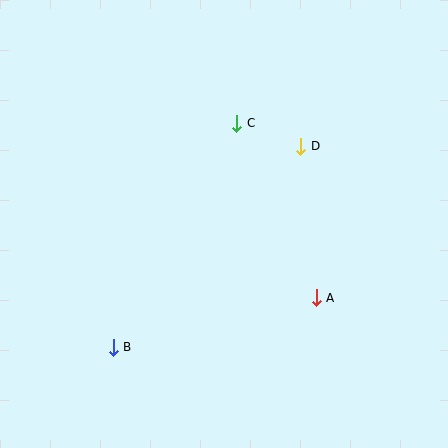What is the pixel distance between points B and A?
The distance between B and A is 209 pixels.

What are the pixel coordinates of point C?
Point C is at (237, 123).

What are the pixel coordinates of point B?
Point B is at (113, 347).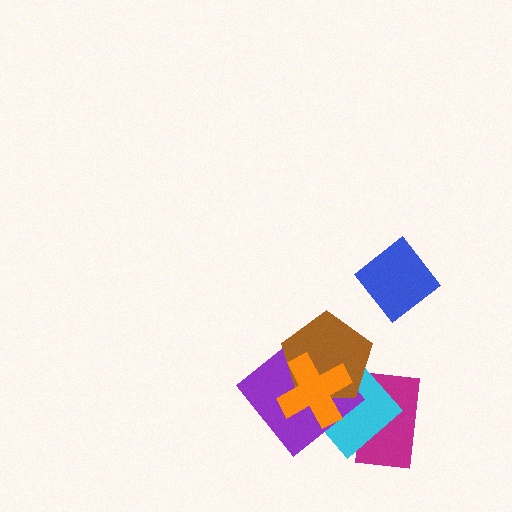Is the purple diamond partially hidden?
Yes, it is partially covered by another shape.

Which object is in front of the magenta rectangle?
The cyan diamond is in front of the magenta rectangle.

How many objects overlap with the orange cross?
3 objects overlap with the orange cross.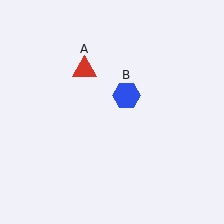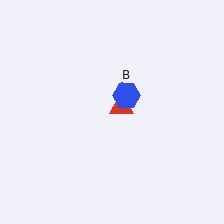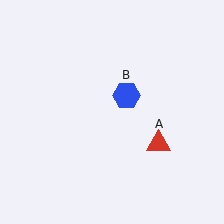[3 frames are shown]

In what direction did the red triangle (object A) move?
The red triangle (object A) moved down and to the right.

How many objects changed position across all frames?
1 object changed position: red triangle (object A).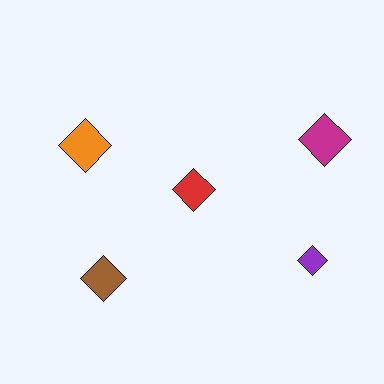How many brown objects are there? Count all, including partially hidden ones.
There is 1 brown object.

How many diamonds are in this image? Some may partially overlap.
There are 5 diamonds.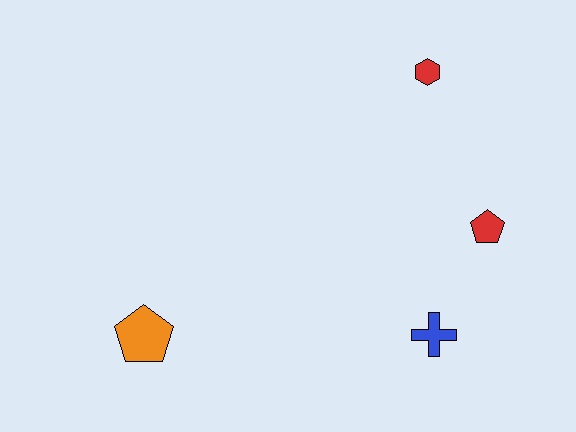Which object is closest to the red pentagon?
The blue cross is closest to the red pentagon.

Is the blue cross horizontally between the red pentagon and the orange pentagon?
Yes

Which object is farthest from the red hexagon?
The orange pentagon is farthest from the red hexagon.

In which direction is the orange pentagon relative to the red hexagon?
The orange pentagon is to the left of the red hexagon.